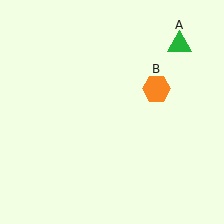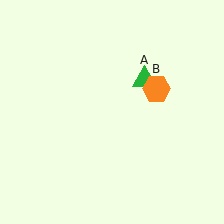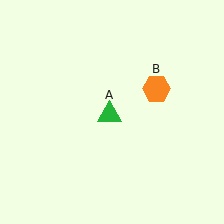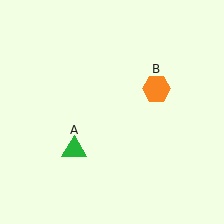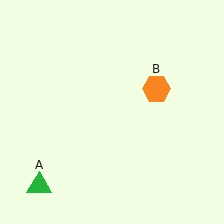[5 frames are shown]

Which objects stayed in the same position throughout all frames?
Orange hexagon (object B) remained stationary.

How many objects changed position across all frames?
1 object changed position: green triangle (object A).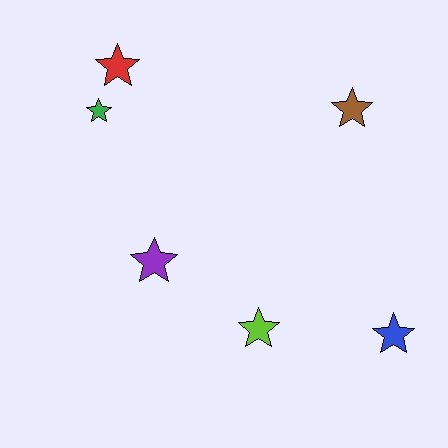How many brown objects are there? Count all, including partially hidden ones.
There is 1 brown object.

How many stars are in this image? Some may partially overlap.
There are 6 stars.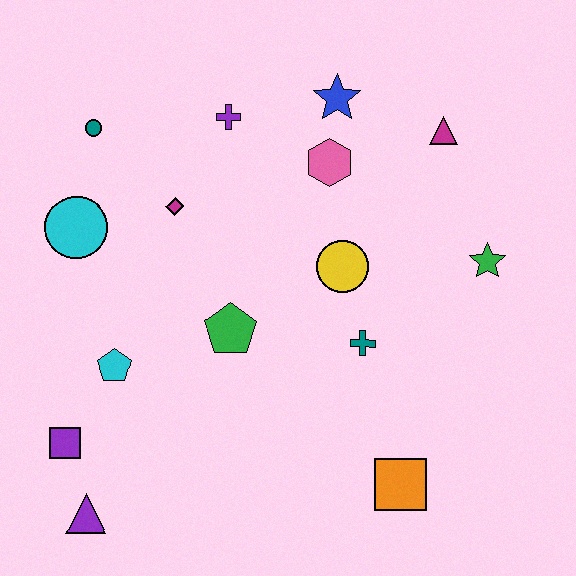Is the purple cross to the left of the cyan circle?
No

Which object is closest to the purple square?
The purple triangle is closest to the purple square.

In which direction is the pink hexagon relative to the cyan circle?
The pink hexagon is to the right of the cyan circle.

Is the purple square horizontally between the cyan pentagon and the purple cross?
No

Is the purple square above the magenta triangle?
No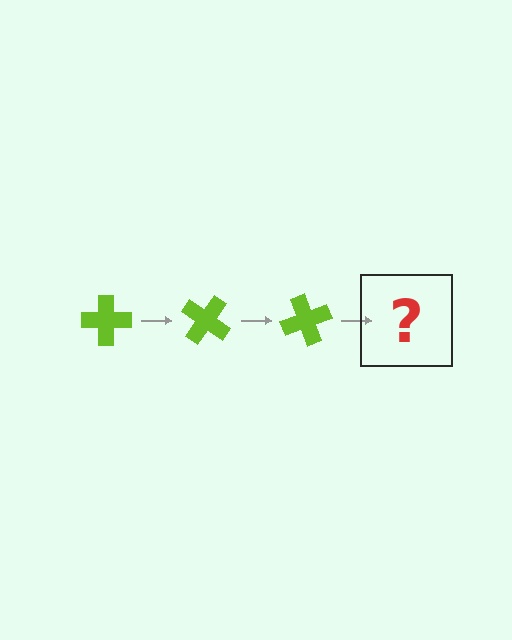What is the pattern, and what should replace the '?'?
The pattern is that the cross rotates 35 degrees each step. The '?' should be a lime cross rotated 105 degrees.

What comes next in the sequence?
The next element should be a lime cross rotated 105 degrees.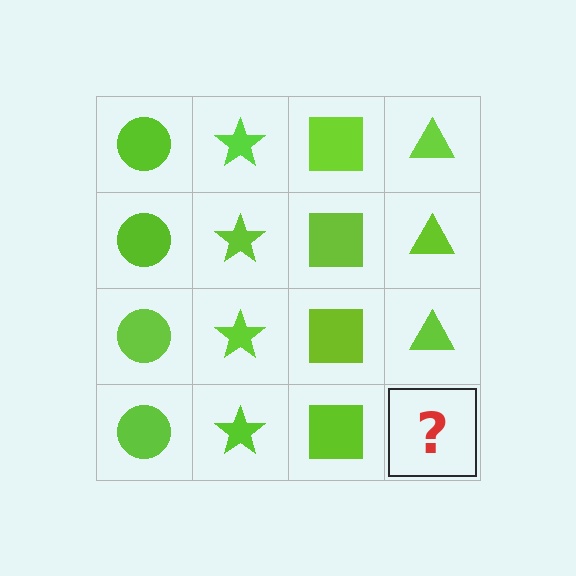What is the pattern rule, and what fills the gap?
The rule is that each column has a consistent shape. The gap should be filled with a lime triangle.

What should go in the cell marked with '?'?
The missing cell should contain a lime triangle.